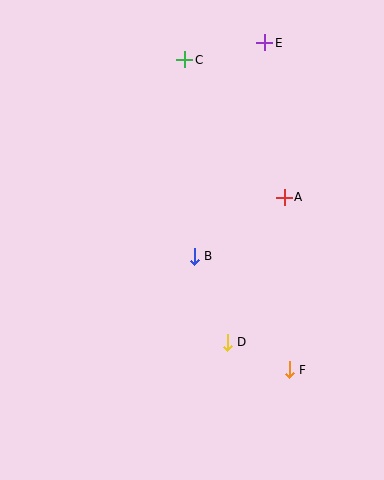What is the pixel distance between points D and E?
The distance between D and E is 302 pixels.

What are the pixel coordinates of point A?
Point A is at (284, 197).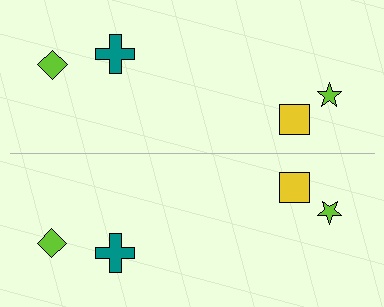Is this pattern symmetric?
Yes, this pattern has bilateral (reflection) symmetry.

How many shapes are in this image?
There are 8 shapes in this image.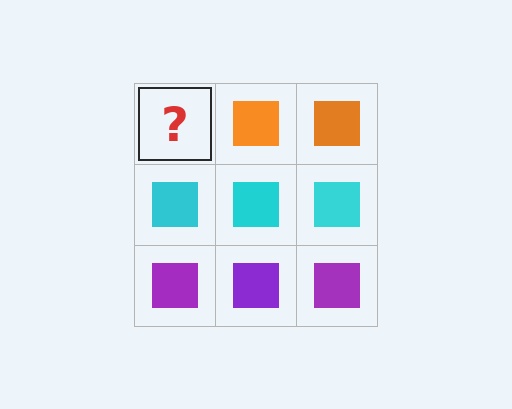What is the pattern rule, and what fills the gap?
The rule is that each row has a consistent color. The gap should be filled with an orange square.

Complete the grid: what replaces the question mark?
The question mark should be replaced with an orange square.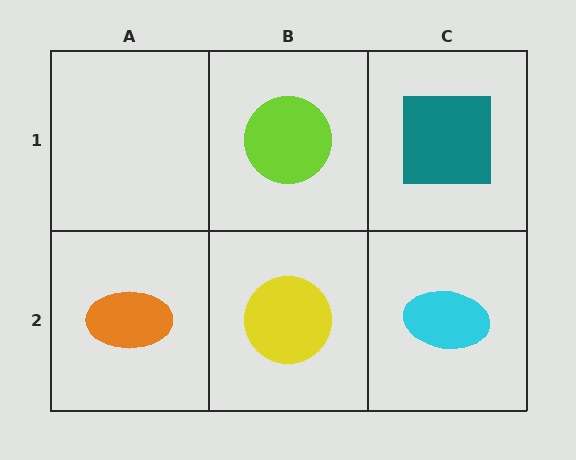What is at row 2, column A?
An orange ellipse.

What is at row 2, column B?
A yellow circle.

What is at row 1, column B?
A lime circle.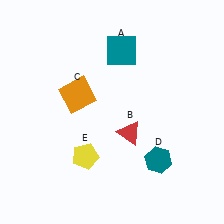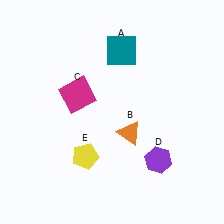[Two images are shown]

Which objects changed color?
B changed from red to orange. C changed from orange to magenta. D changed from teal to purple.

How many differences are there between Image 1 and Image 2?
There are 3 differences between the two images.